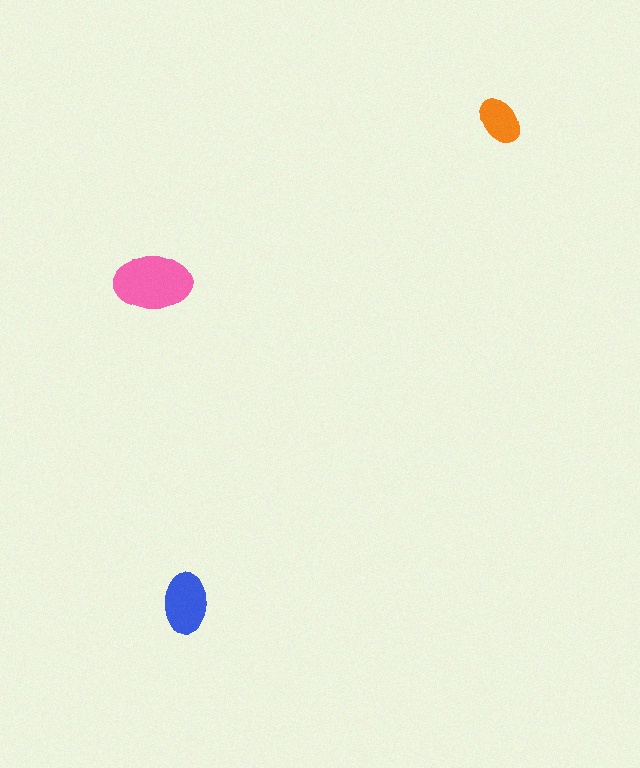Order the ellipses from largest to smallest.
the pink one, the blue one, the orange one.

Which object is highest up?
The orange ellipse is topmost.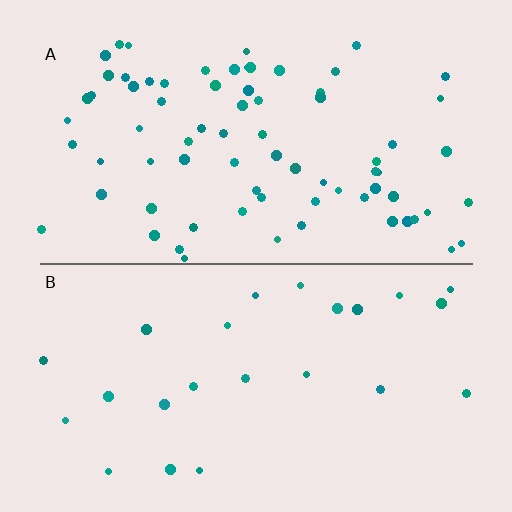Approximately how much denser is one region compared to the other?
Approximately 3.1× — region A over region B.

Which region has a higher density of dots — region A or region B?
A (the top).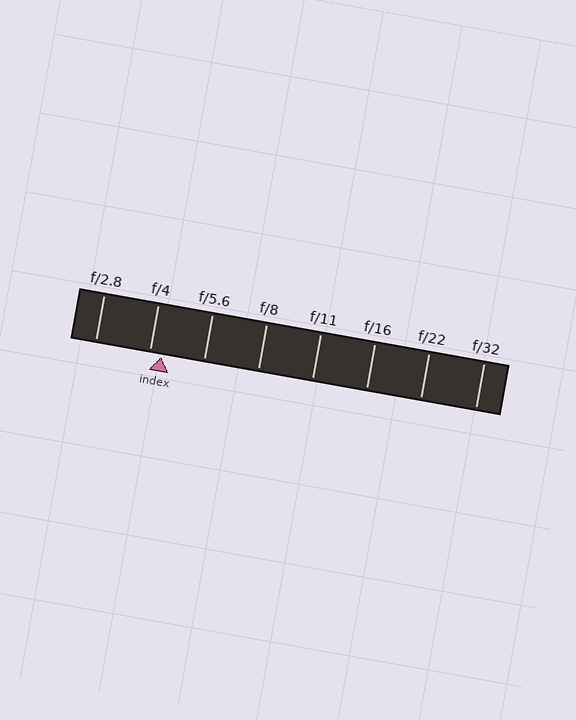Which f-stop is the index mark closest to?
The index mark is closest to f/4.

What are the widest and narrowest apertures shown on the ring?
The widest aperture shown is f/2.8 and the narrowest is f/32.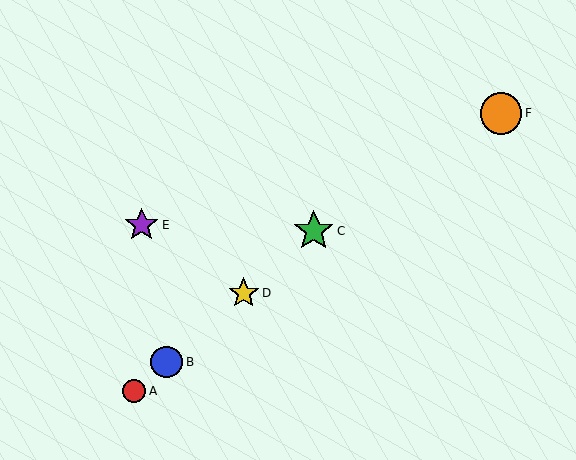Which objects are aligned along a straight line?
Objects A, B, C, D are aligned along a straight line.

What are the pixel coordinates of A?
Object A is at (134, 391).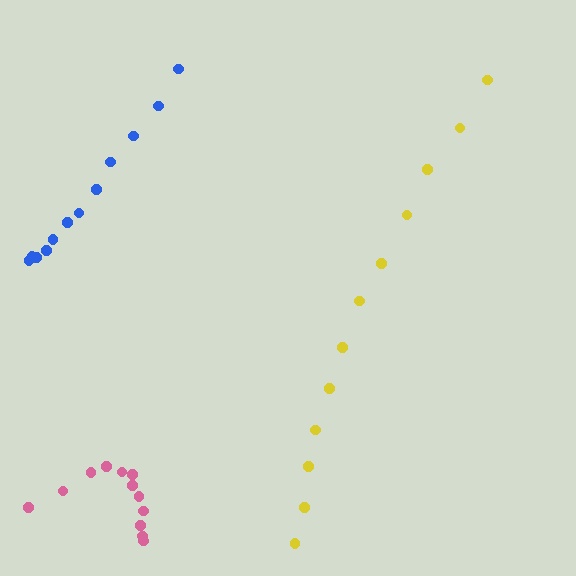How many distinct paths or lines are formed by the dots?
There are 3 distinct paths.